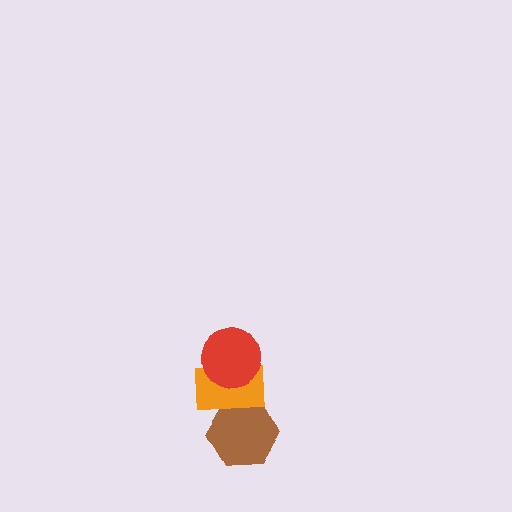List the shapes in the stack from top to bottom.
From top to bottom: the red circle, the orange rectangle, the brown hexagon.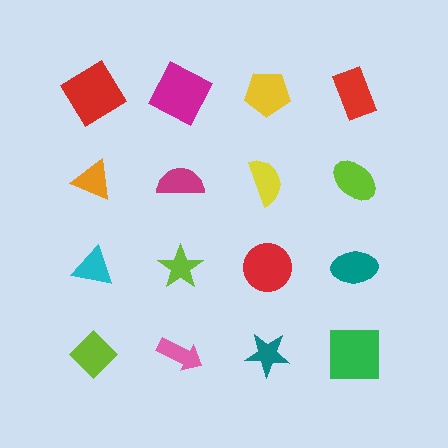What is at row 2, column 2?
A magenta semicircle.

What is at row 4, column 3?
A teal star.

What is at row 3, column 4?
A teal ellipse.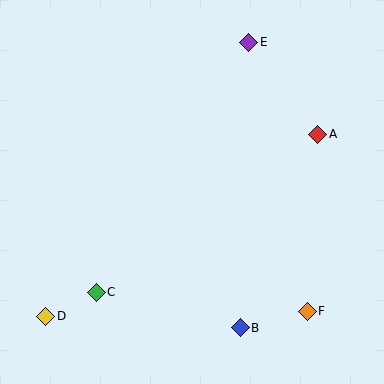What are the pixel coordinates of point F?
Point F is at (307, 311).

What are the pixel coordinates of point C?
Point C is at (96, 292).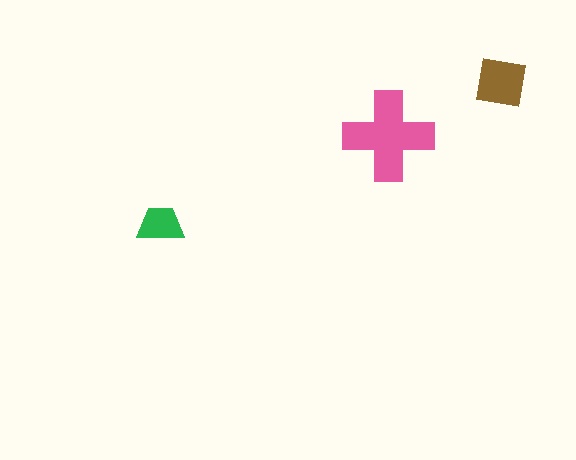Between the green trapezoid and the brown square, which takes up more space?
The brown square.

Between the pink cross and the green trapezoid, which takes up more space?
The pink cross.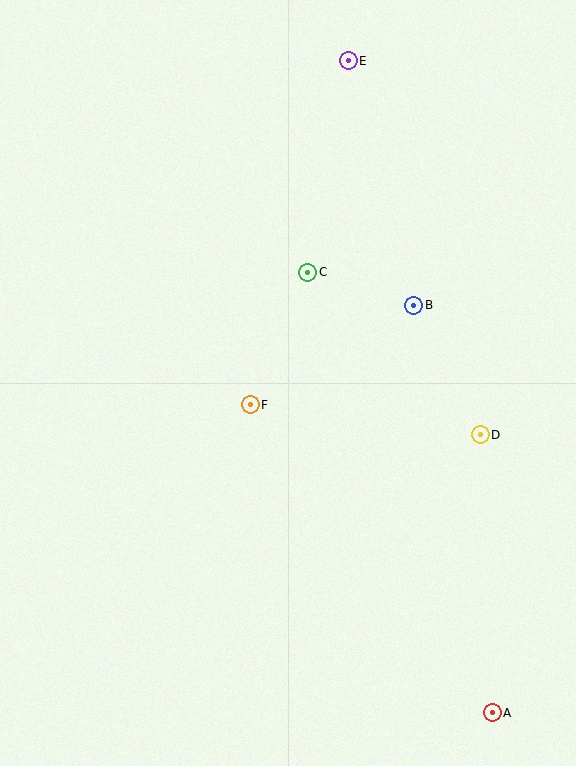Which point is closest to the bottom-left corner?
Point F is closest to the bottom-left corner.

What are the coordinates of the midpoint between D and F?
The midpoint between D and F is at (365, 420).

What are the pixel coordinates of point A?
Point A is at (492, 713).